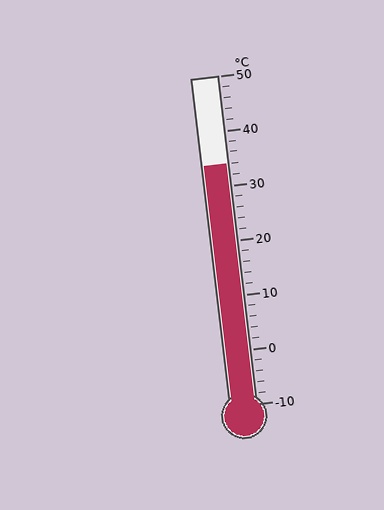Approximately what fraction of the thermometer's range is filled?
The thermometer is filled to approximately 75% of its range.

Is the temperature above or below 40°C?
The temperature is below 40°C.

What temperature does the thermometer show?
The thermometer shows approximately 34°C.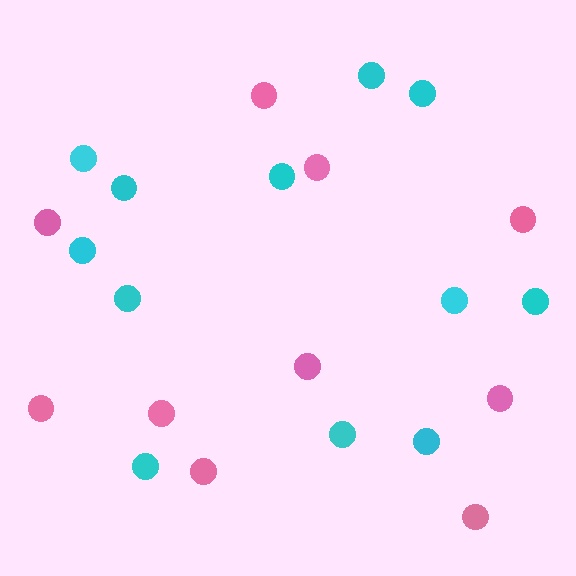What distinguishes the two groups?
There are 2 groups: one group of cyan circles (12) and one group of pink circles (10).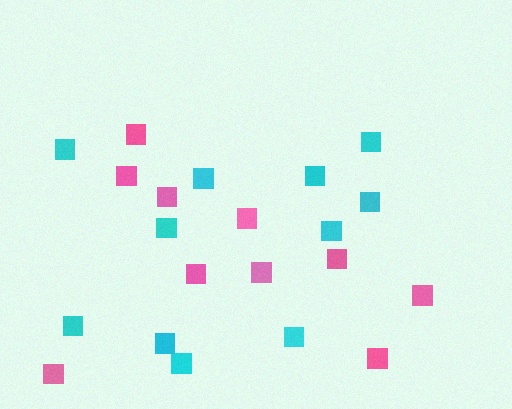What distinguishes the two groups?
There are 2 groups: one group of pink squares (10) and one group of cyan squares (11).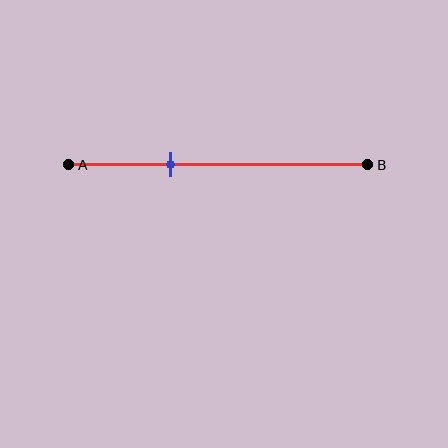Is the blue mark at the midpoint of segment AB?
No, the mark is at about 35% from A, not at the 50% midpoint.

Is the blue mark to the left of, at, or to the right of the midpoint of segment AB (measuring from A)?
The blue mark is to the left of the midpoint of segment AB.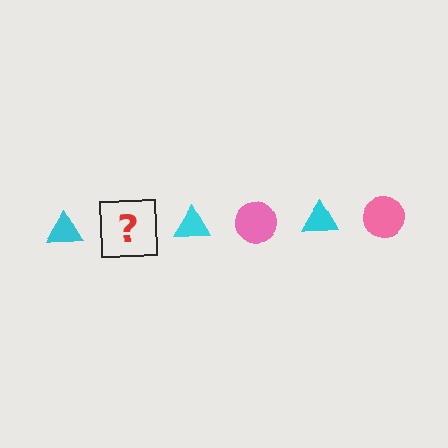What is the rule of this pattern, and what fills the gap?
The rule is that the pattern alternates between cyan triangle and pink circle. The gap should be filled with a pink circle.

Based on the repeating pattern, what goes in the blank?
The blank should be a pink circle.